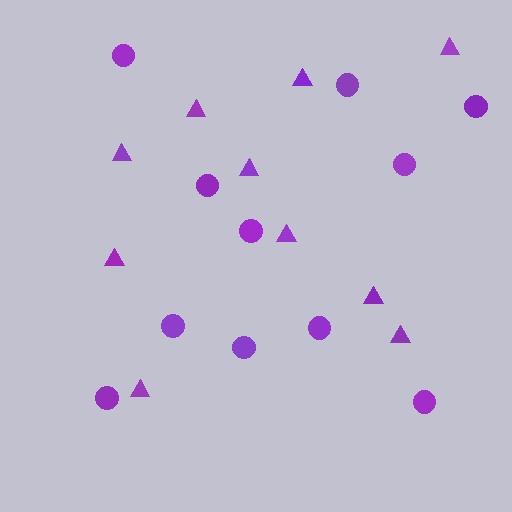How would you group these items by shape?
There are 2 groups: one group of circles (11) and one group of triangles (10).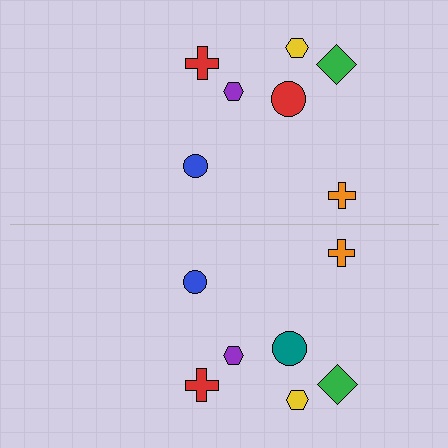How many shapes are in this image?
There are 14 shapes in this image.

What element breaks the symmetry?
The teal circle on the bottom side breaks the symmetry — its mirror counterpart is red.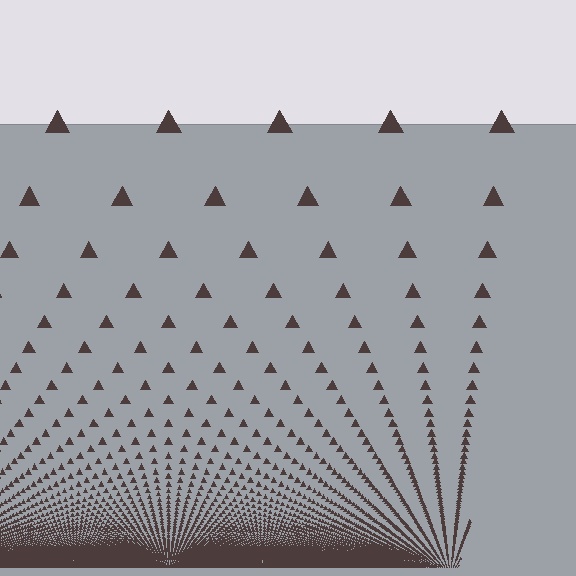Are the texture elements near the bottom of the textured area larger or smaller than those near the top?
Smaller. The gradient is inverted — elements near the bottom are smaller and denser.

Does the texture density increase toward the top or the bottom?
Density increases toward the bottom.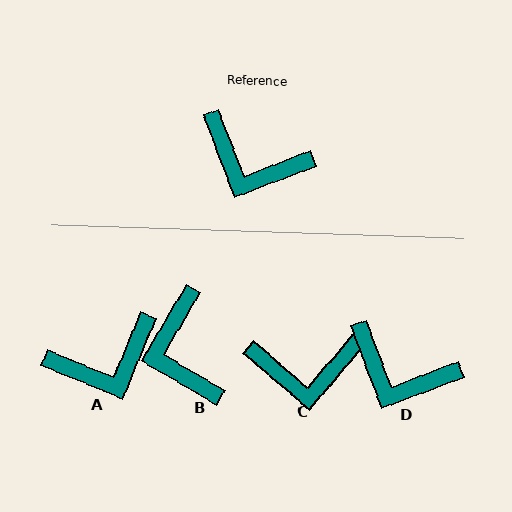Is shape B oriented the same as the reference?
No, it is off by about 51 degrees.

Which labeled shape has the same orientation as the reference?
D.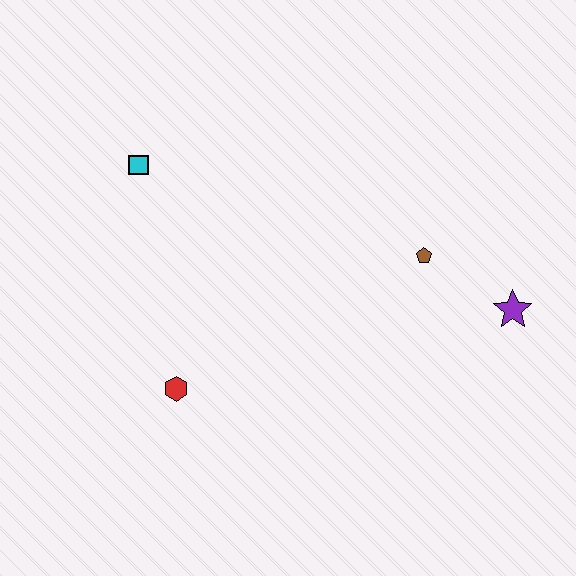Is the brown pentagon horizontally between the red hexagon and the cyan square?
No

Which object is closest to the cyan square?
The red hexagon is closest to the cyan square.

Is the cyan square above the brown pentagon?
Yes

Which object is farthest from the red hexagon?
The purple star is farthest from the red hexagon.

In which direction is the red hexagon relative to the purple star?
The red hexagon is to the left of the purple star.